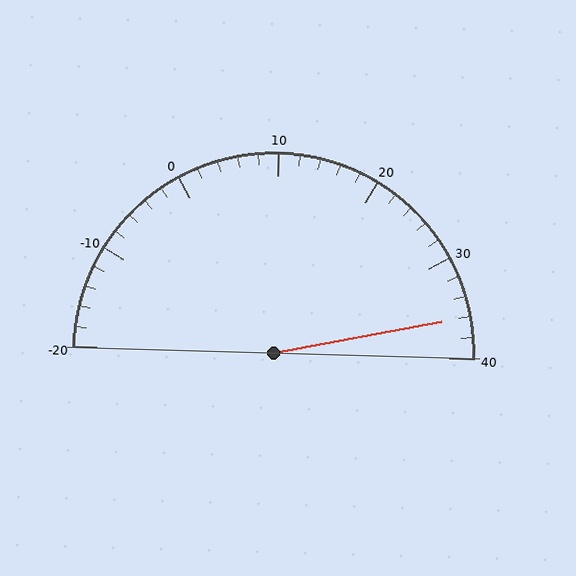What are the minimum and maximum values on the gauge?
The gauge ranges from -20 to 40.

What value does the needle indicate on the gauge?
The needle indicates approximately 36.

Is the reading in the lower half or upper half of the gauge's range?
The reading is in the upper half of the range (-20 to 40).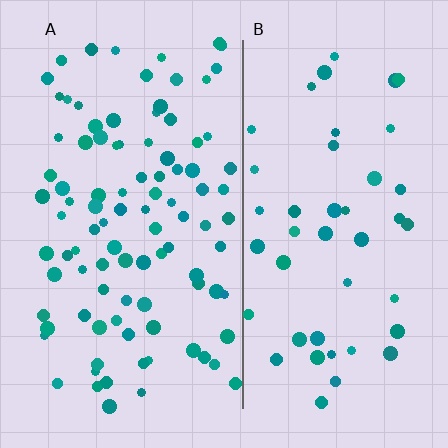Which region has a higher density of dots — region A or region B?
A (the left).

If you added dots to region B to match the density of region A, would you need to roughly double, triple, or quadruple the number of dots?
Approximately double.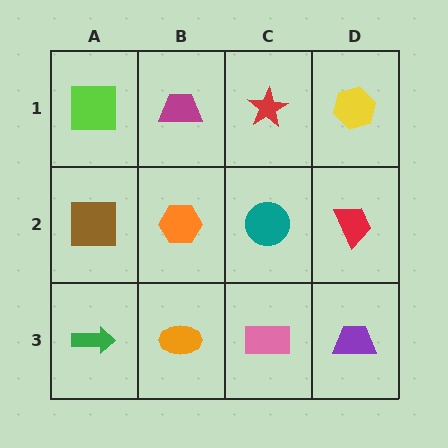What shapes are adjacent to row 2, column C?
A red star (row 1, column C), a pink rectangle (row 3, column C), an orange hexagon (row 2, column B), a red trapezoid (row 2, column D).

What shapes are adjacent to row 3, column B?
An orange hexagon (row 2, column B), a green arrow (row 3, column A), a pink rectangle (row 3, column C).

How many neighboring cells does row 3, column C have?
3.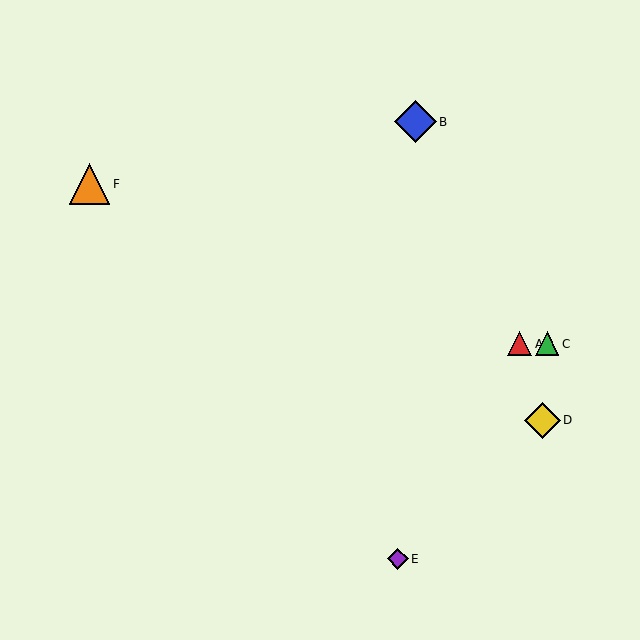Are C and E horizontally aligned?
No, C is at y≈344 and E is at y≈559.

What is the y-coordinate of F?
Object F is at y≈184.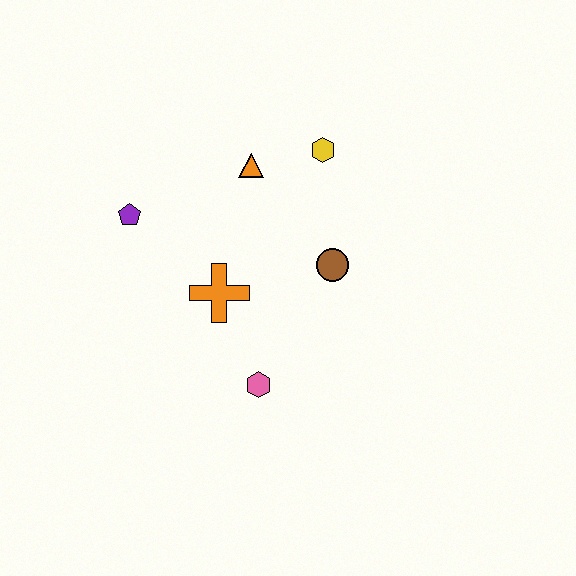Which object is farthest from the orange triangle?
The pink hexagon is farthest from the orange triangle.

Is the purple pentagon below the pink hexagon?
No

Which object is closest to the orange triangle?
The yellow hexagon is closest to the orange triangle.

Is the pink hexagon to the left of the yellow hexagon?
Yes